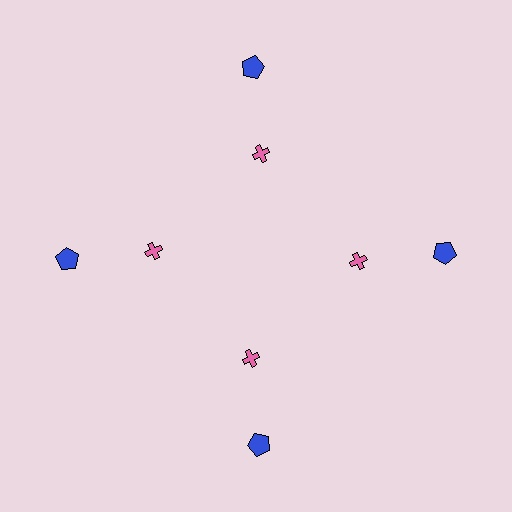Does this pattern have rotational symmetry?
Yes, this pattern has 4-fold rotational symmetry. It looks the same after rotating 90 degrees around the center.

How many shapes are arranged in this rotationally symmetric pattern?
There are 8 shapes, arranged in 4 groups of 2.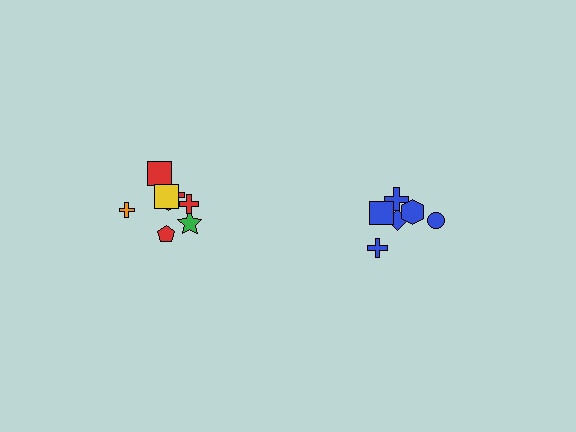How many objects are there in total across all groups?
There are 14 objects.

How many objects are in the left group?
There are 8 objects.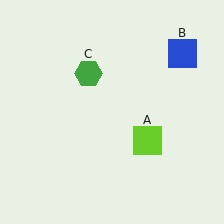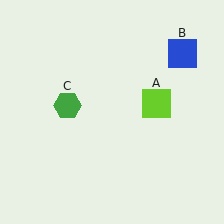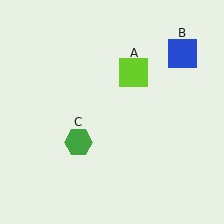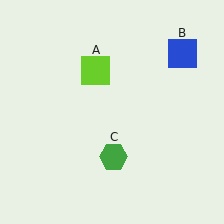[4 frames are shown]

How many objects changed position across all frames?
2 objects changed position: lime square (object A), green hexagon (object C).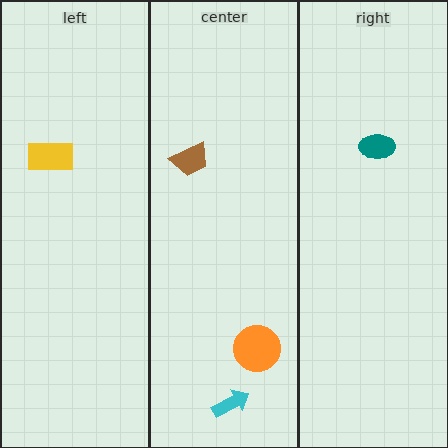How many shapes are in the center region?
3.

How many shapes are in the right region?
1.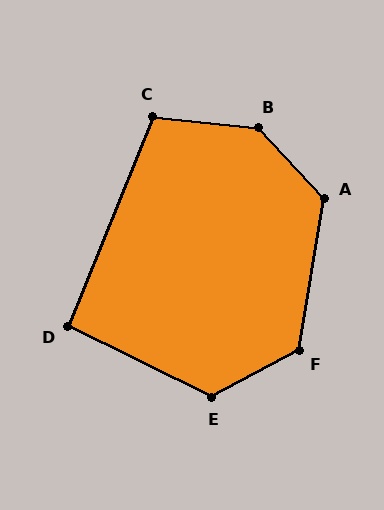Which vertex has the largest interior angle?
B, at approximately 139 degrees.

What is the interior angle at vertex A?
Approximately 128 degrees (obtuse).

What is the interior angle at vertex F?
Approximately 127 degrees (obtuse).